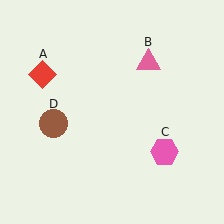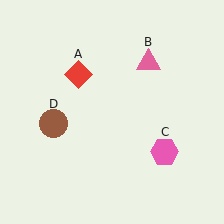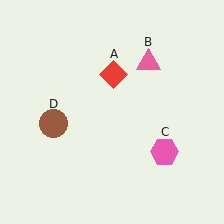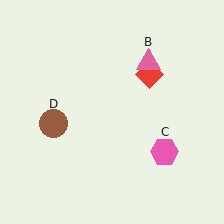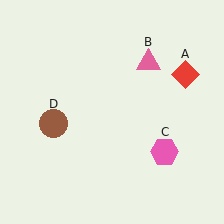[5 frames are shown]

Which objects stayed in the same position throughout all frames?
Pink triangle (object B) and pink hexagon (object C) and brown circle (object D) remained stationary.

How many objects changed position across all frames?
1 object changed position: red diamond (object A).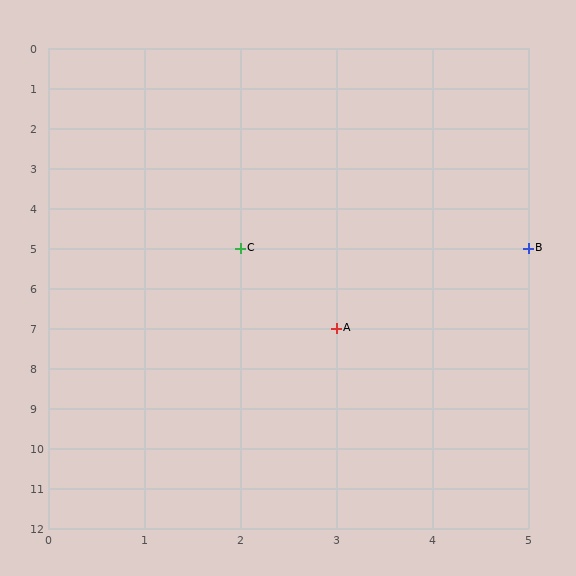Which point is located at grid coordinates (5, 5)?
Point B is at (5, 5).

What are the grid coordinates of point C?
Point C is at grid coordinates (2, 5).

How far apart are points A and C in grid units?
Points A and C are 1 column and 2 rows apart (about 2.2 grid units diagonally).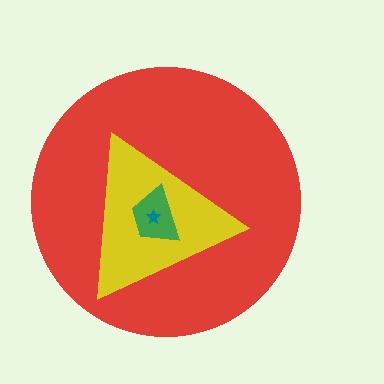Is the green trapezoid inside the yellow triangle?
Yes.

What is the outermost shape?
The red circle.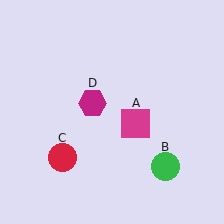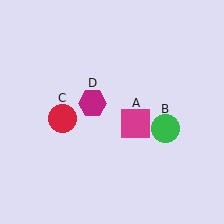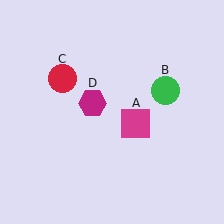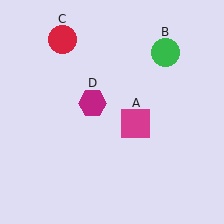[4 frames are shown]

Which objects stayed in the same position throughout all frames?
Magenta square (object A) and magenta hexagon (object D) remained stationary.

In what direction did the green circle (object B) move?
The green circle (object B) moved up.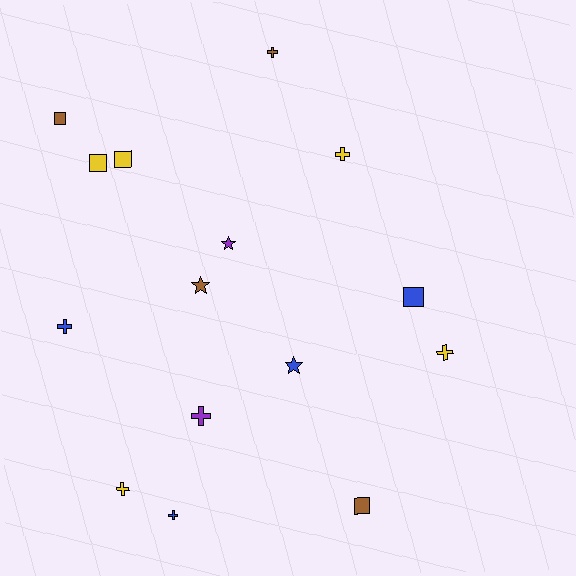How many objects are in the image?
There are 15 objects.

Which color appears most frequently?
Yellow, with 5 objects.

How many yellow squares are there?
There are 2 yellow squares.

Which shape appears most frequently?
Cross, with 7 objects.